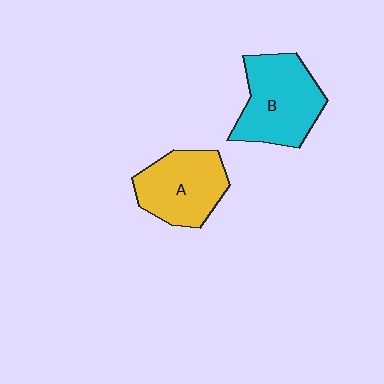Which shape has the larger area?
Shape B (cyan).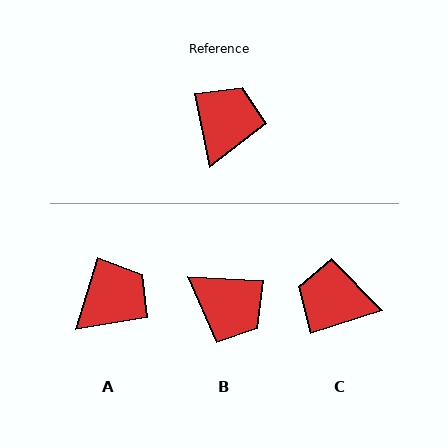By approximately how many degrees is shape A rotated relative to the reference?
Approximately 28 degrees clockwise.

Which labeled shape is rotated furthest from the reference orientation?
B, about 104 degrees away.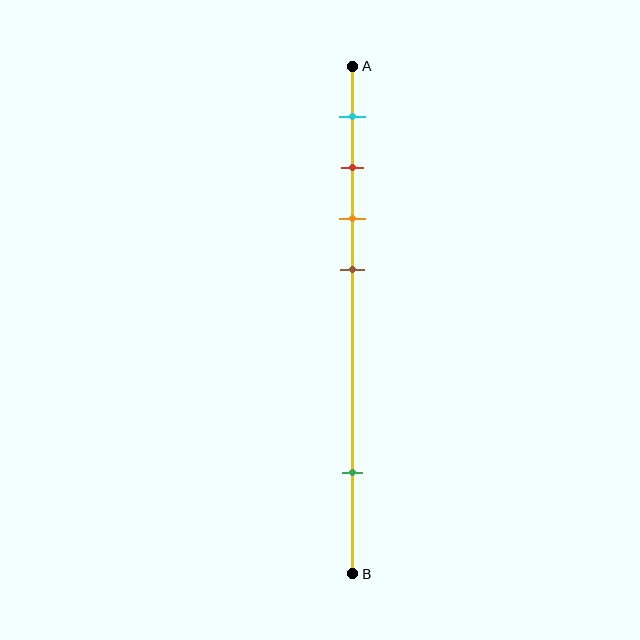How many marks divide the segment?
There are 5 marks dividing the segment.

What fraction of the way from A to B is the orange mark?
The orange mark is approximately 30% (0.3) of the way from A to B.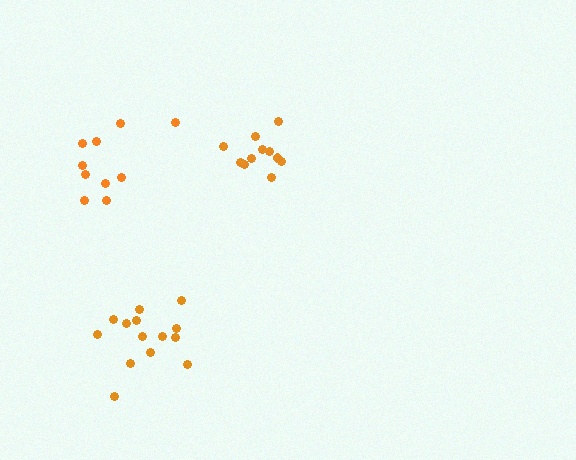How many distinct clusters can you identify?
There are 3 distinct clusters.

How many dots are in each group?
Group 1: 11 dots, Group 2: 10 dots, Group 3: 14 dots (35 total).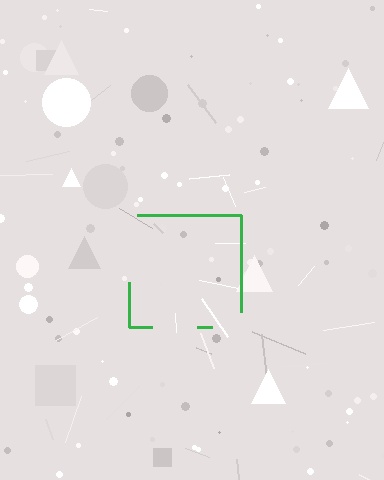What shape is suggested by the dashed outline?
The dashed outline suggests a square.